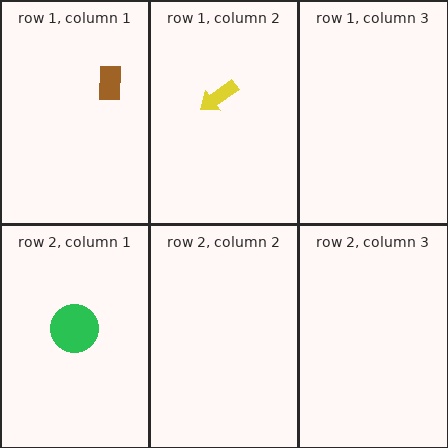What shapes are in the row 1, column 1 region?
The brown rectangle.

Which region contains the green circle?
The row 2, column 1 region.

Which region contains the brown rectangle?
The row 1, column 1 region.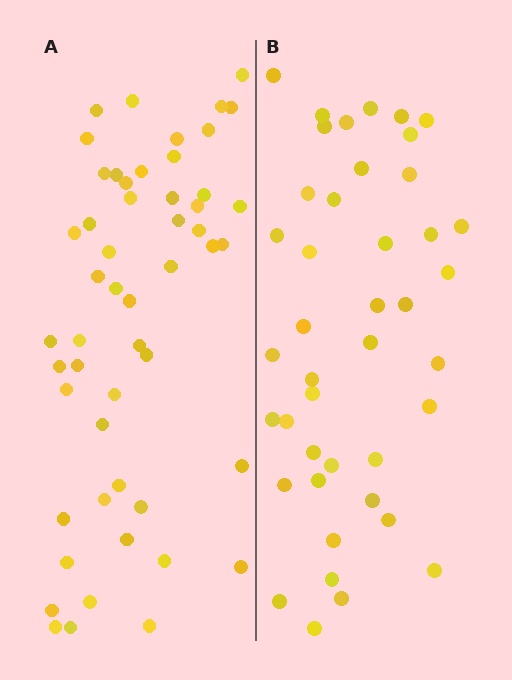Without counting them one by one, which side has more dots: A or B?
Region A (the left region) has more dots.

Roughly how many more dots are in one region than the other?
Region A has roughly 10 or so more dots than region B.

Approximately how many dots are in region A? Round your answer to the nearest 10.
About 50 dots. (The exact count is 52, which rounds to 50.)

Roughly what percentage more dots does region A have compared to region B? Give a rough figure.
About 25% more.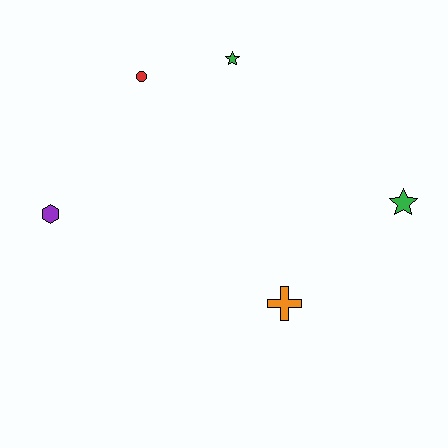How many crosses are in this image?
There is 1 cross.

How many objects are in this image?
There are 5 objects.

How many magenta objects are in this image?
There are no magenta objects.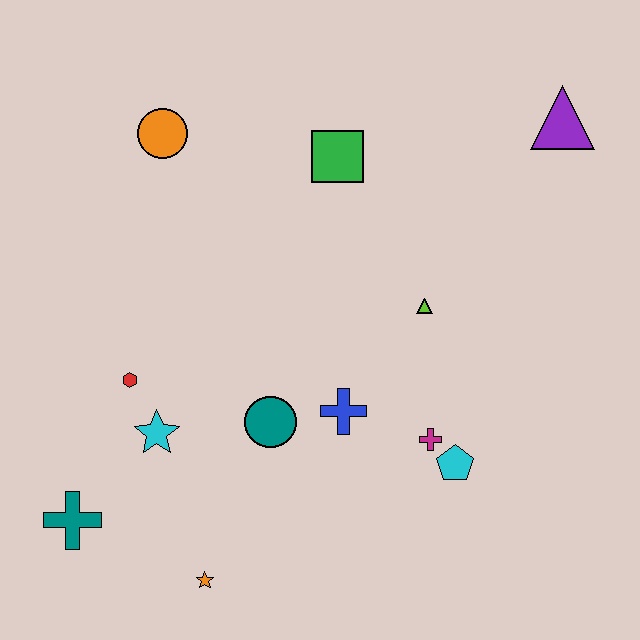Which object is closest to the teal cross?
The cyan star is closest to the teal cross.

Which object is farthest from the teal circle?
The purple triangle is farthest from the teal circle.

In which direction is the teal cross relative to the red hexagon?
The teal cross is below the red hexagon.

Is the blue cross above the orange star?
Yes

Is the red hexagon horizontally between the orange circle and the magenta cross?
No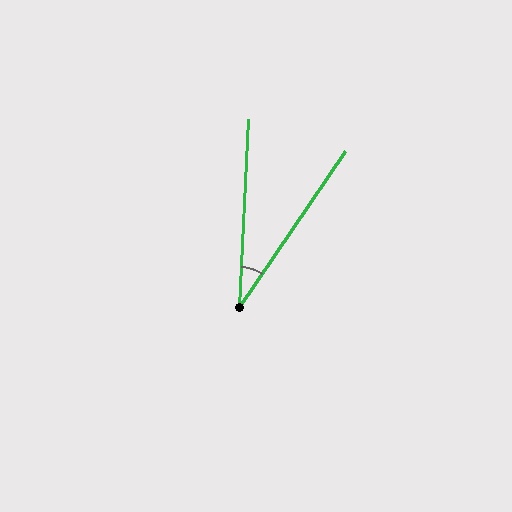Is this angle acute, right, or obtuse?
It is acute.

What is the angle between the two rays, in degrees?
Approximately 31 degrees.